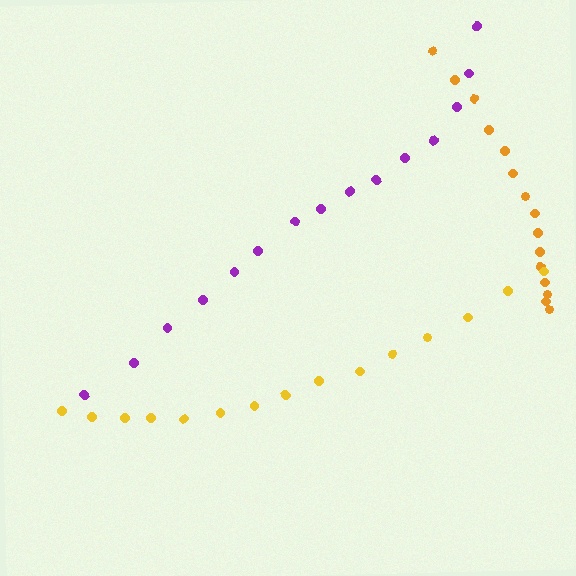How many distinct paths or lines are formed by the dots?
There are 3 distinct paths.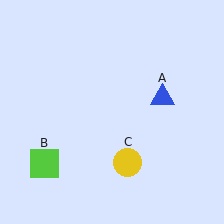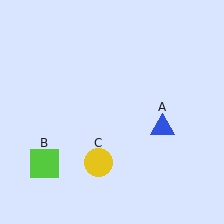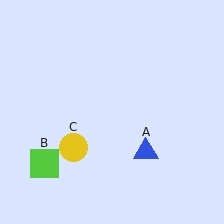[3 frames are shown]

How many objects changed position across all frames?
2 objects changed position: blue triangle (object A), yellow circle (object C).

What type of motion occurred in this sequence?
The blue triangle (object A), yellow circle (object C) rotated clockwise around the center of the scene.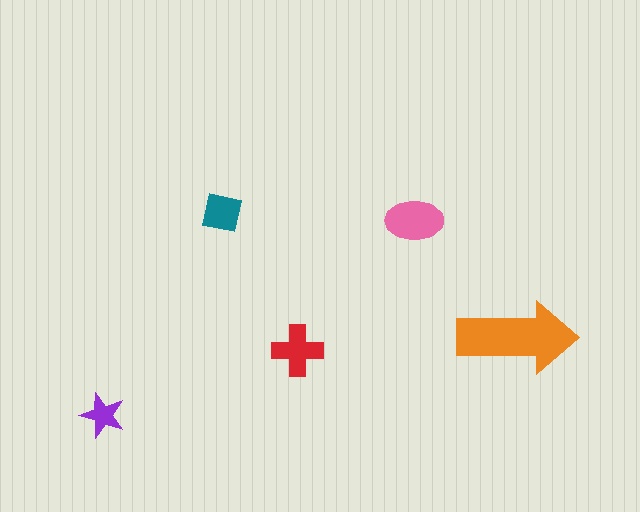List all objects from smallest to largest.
The purple star, the teal square, the red cross, the pink ellipse, the orange arrow.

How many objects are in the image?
There are 5 objects in the image.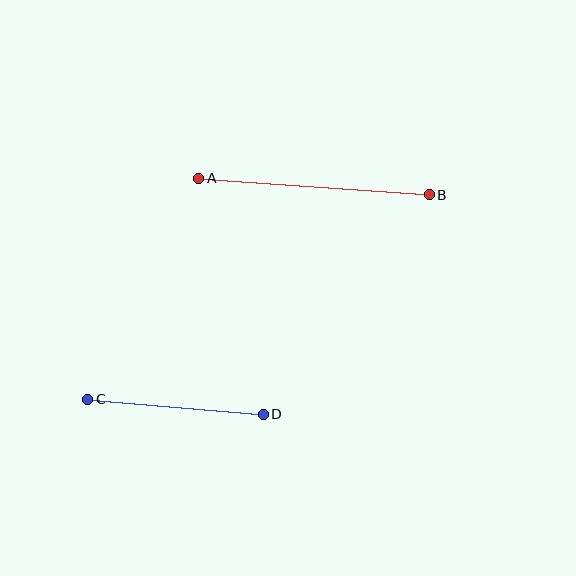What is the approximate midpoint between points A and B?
The midpoint is at approximately (314, 186) pixels.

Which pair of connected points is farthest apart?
Points A and B are farthest apart.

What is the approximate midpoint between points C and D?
The midpoint is at approximately (176, 407) pixels.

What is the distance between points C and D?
The distance is approximately 176 pixels.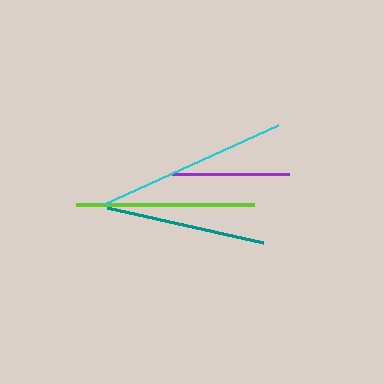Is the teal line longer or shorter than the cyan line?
The cyan line is longer than the teal line.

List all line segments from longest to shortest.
From longest to shortest: cyan, lime, teal, purple.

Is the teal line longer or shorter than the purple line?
The teal line is longer than the purple line.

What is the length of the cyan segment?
The cyan segment is approximately 191 pixels long.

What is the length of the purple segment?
The purple segment is approximately 117 pixels long.